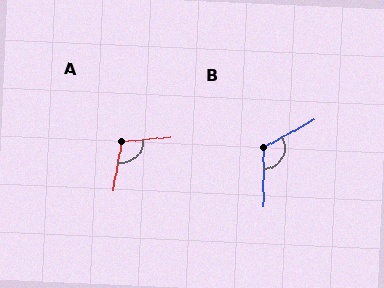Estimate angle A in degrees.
Approximately 105 degrees.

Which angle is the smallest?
A, at approximately 105 degrees.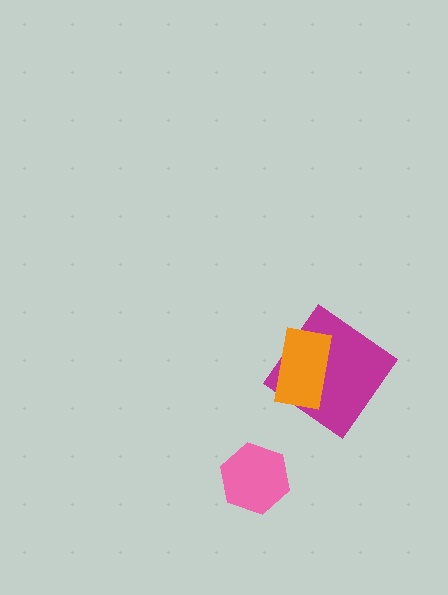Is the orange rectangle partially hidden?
No, no other shape covers it.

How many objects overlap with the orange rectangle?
1 object overlaps with the orange rectangle.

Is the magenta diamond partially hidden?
Yes, it is partially covered by another shape.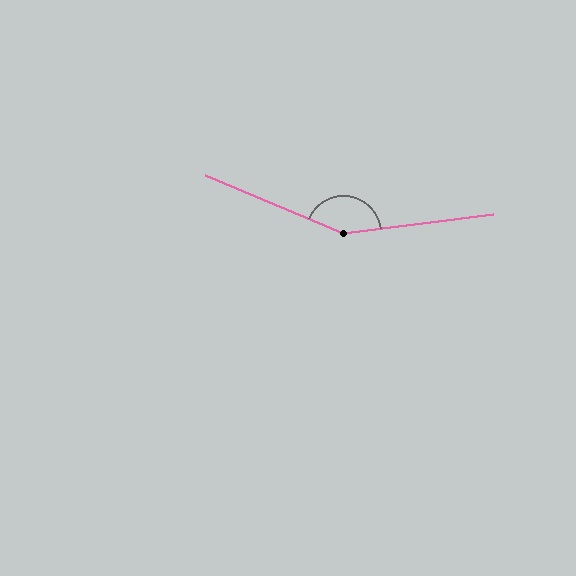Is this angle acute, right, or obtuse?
It is obtuse.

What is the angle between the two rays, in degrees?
Approximately 150 degrees.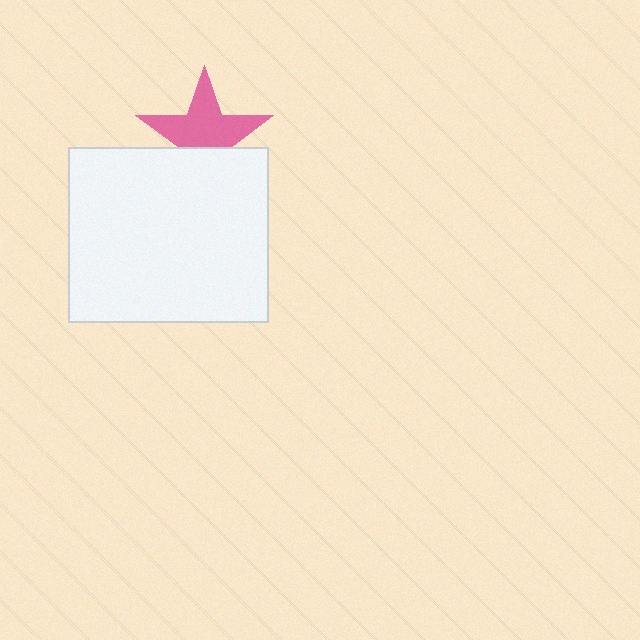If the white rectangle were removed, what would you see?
You would see the complete pink star.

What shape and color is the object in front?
The object in front is a white rectangle.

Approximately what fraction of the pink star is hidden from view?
Roughly 36% of the pink star is hidden behind the white rectangle.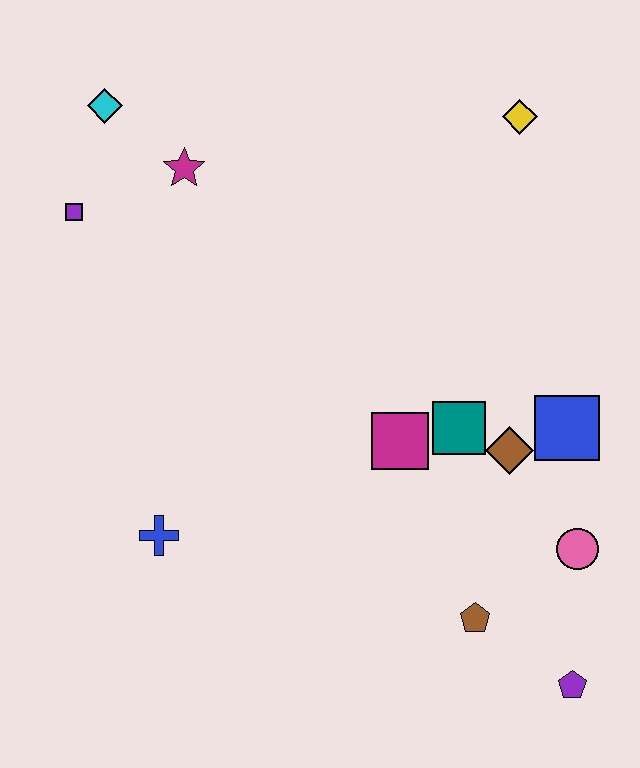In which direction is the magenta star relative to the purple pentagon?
The magenta star is above the purple pentagon.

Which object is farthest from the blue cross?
The yellow diamond is farthest from the blue cross.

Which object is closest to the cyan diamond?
The magenta star is closest to the cyan diamond.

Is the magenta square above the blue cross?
Yes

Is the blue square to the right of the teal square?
Yes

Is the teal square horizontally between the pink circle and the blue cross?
Yes